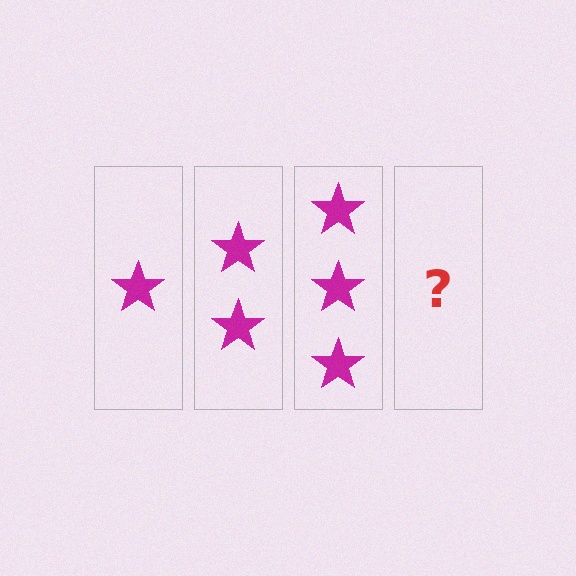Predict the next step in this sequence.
The next step is 4 stars.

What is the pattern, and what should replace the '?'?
The pattern is that each step adds one more star. The '?' should be 4 stars.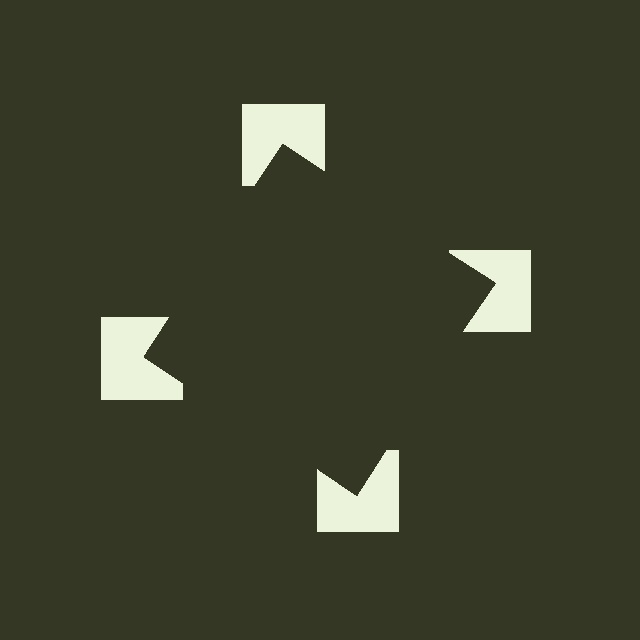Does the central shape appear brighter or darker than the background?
It typically appears slightly darker than the background, even though no actual brightness change is drawn.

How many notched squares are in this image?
There are 4 — one at each vertex of the illusory square.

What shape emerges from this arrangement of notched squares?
An illusory square — its edges are inferred from the aligned wedge cuts in the notched squares, not physically drawn.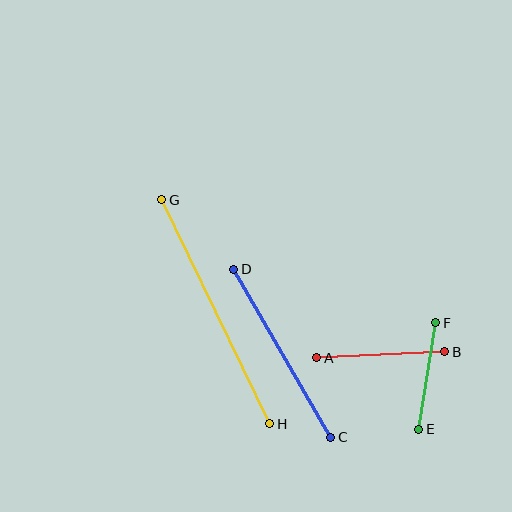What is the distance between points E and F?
The distance is approximately 108 pixels.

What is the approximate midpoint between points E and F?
The midpoint is at approximately (427, 376) pixels.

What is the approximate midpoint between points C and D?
The midpoint is at approximately (282, 353) pixels.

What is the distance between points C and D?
The distance is approximately 194 pixels.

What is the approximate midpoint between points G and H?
The midpoint is at approximately (216, 312) pixels.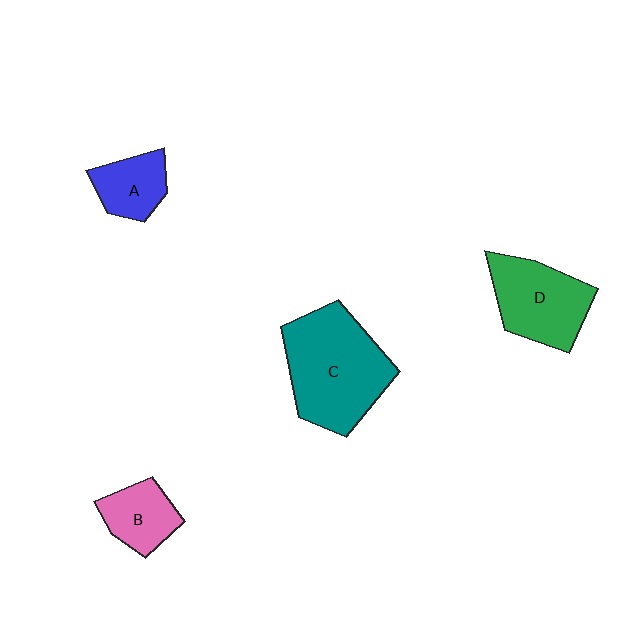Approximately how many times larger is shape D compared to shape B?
Approximately 1.7 times.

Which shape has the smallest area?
Shape A (blue).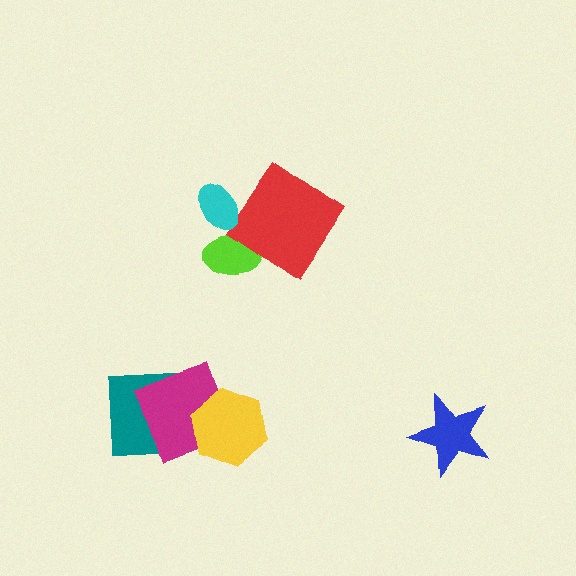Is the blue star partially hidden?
No, no other shape covers it.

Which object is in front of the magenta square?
The yellow hexagon is in front of the magenta square.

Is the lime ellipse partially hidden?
Yes, it is partially covered by another shape.